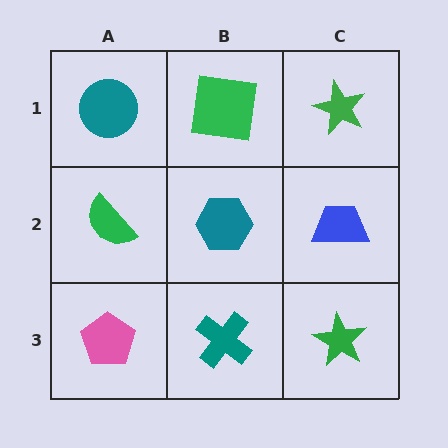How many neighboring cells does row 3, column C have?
2.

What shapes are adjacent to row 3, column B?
A teal hexagon (row 2, column B), a pink pentagon (row 3, column A), a green star (row 3, column C).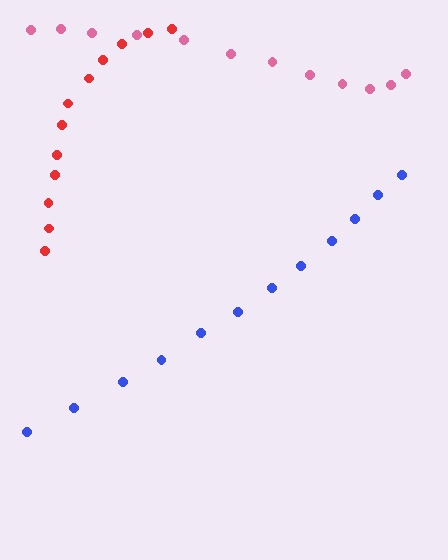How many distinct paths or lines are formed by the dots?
There are 3 distinct paths.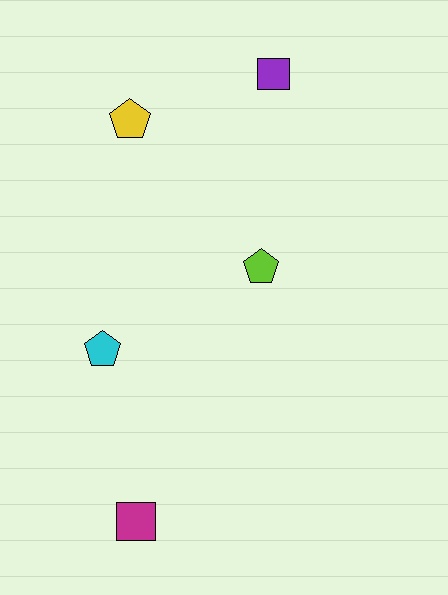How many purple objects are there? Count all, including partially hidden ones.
There is 1 purple object.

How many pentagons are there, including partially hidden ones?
There are 3 pentagons.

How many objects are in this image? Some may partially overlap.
There are 5 objects.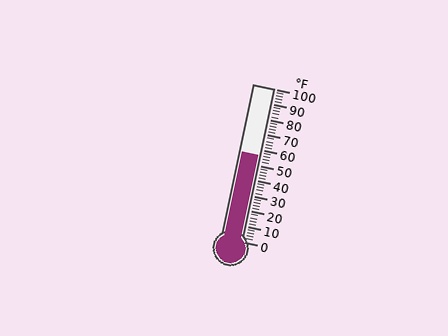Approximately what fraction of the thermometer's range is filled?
The thermometer is filled to approximately 55% of its range.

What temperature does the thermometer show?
The thermometer shows approximately 56°F.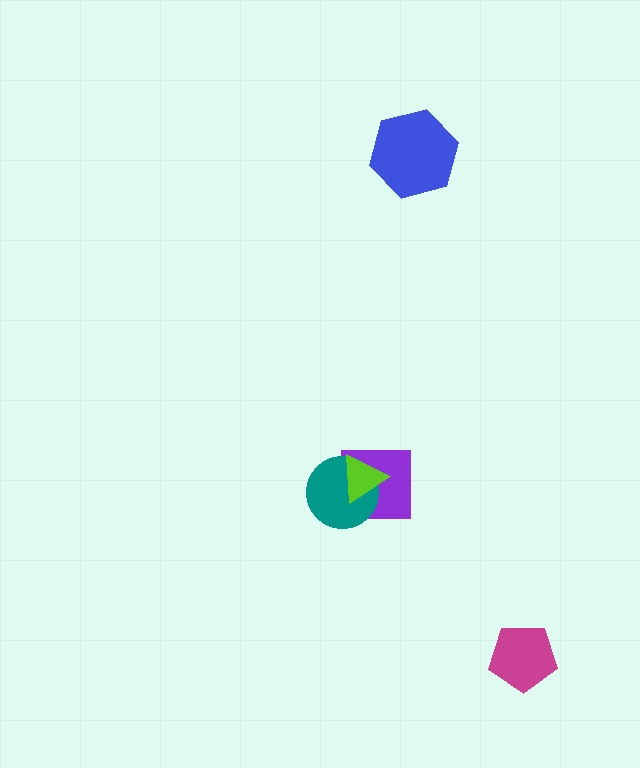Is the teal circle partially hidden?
Yes, it is partially covered by another shape.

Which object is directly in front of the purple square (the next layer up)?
The teal circle is directly in front of the purple square.